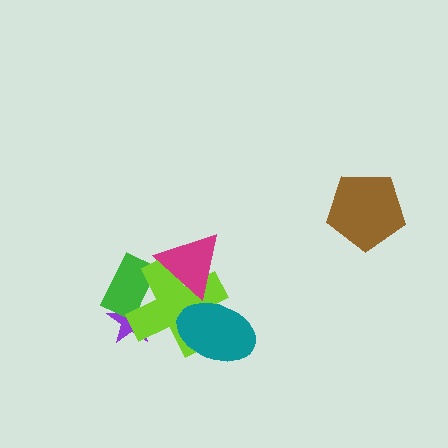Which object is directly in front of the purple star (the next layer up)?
The green rectangle is directly in front of the purple star.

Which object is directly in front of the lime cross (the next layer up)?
The magenta triangle is directly in front of the lime cross.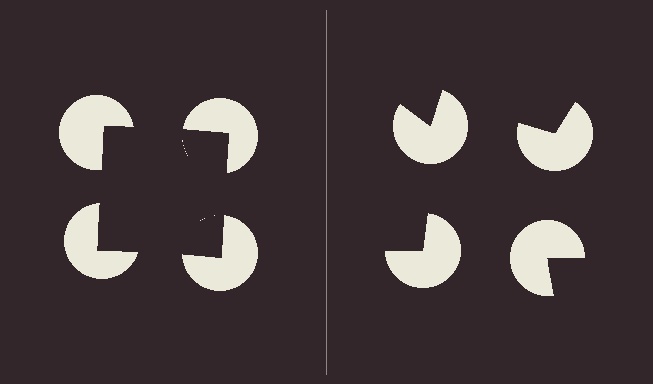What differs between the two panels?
The pac-man discs are positioned identically on both sides; only the wedge orientations differ. On the left they align to a square; on the right they are misaligned.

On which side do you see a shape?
An illusory square appears on the left side. On the right side the wedge cuts are rotated, so no coherent shape forms.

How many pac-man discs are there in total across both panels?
8 — 4 on each side.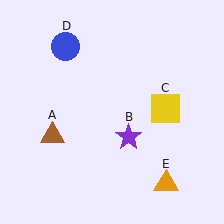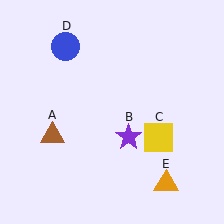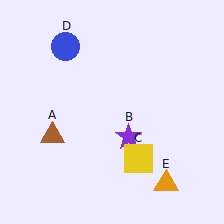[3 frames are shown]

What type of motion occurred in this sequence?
The yellow square (object C) rotated clockwise around the center of the scene.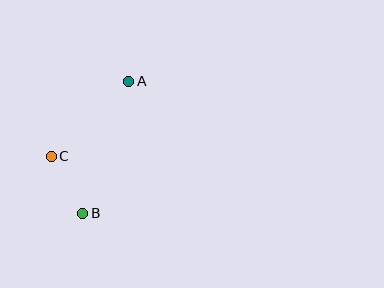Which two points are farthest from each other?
Points A and B are farthest from each other.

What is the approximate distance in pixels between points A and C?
The distance between A and C is approximately 108 pixels.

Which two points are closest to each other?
Points B and C are closest to each other.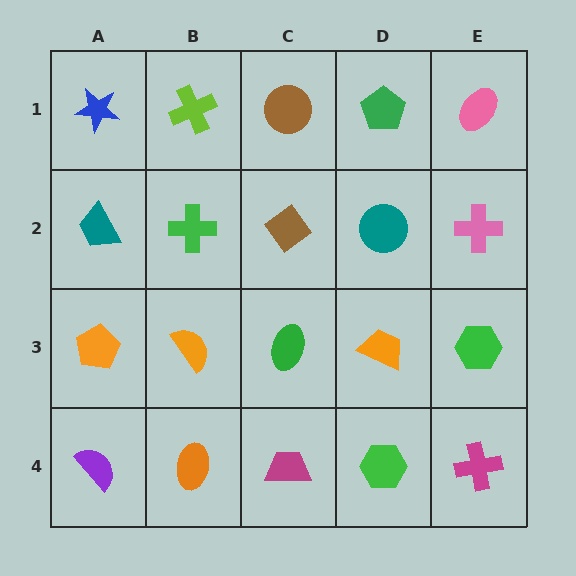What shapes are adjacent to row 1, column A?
A teal trapezoid (row 2, column A), a lime cross (row 1, column B).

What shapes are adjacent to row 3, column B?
A green cross (row 2, column B), an orange ellipse (row 4, column B), an orange pentagon (row 3, column A), a green ellipse (row 3, column C).